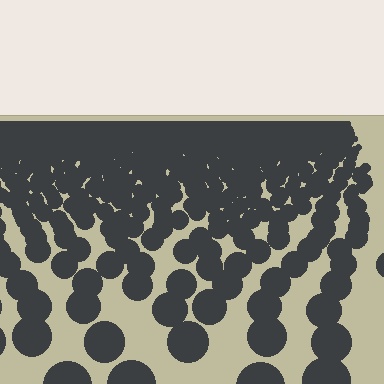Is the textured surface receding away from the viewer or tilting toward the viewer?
The surface is receding away from the viewer. Texture elements get smaller and denser toward the top.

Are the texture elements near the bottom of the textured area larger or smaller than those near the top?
Larger. Near the bottom, elements are closer to the viewer and appear at a bigger on-screen size.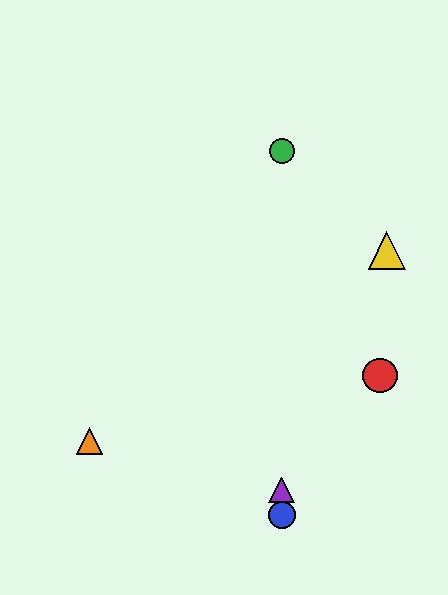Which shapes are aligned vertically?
The blue circle, the green circle, the purple triangle are aligned vertically.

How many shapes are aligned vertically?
3 shapes (the blue circle, the green circle, the purple triangle) are aligned vertically.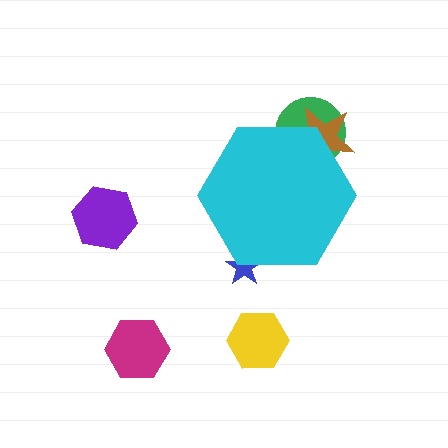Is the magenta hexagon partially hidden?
No, the magenta hexagon is fully visible.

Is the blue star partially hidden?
Yes, the blue star is partially hidden behind the cyan hexagon.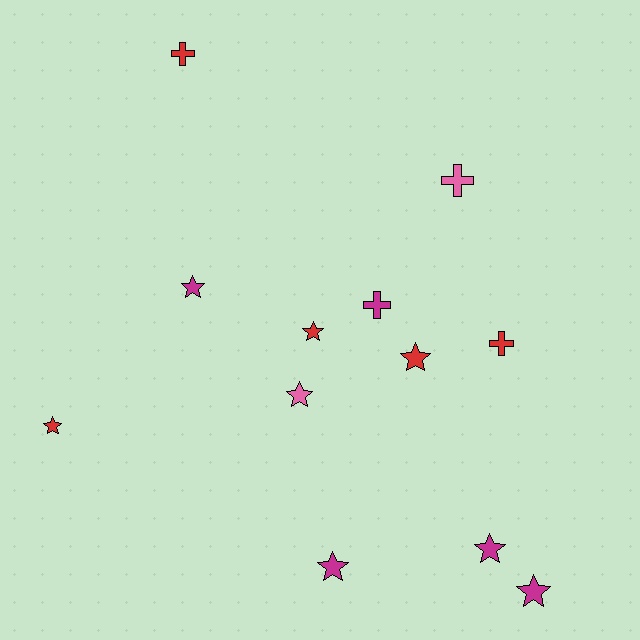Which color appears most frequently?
Magenta, with 5 objects.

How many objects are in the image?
There are 12 objects.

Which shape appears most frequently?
Star, with 8 objects.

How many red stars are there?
There are 3 red stars.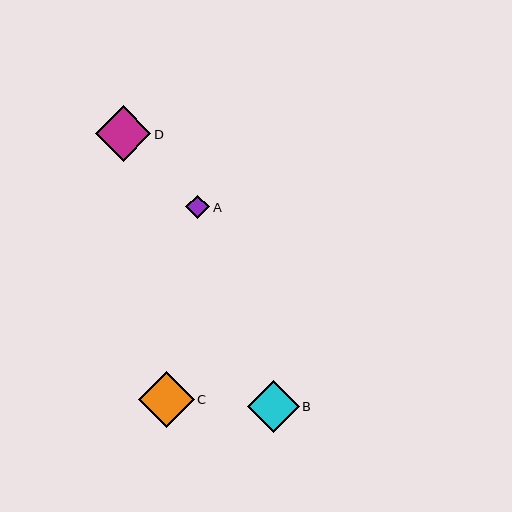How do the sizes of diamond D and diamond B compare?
Diamond D and diamond B are approximately the same size.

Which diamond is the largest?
Diamond C is the largest with a size of approximately 56 pixels.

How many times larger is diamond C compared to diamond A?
Diamond C is approximately 2.4 times the size of diamond A.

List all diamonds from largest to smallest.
From largest to smallest: C, D, B, A.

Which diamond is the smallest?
Diamond A is the smallest with a size of approximately 24 pixels.